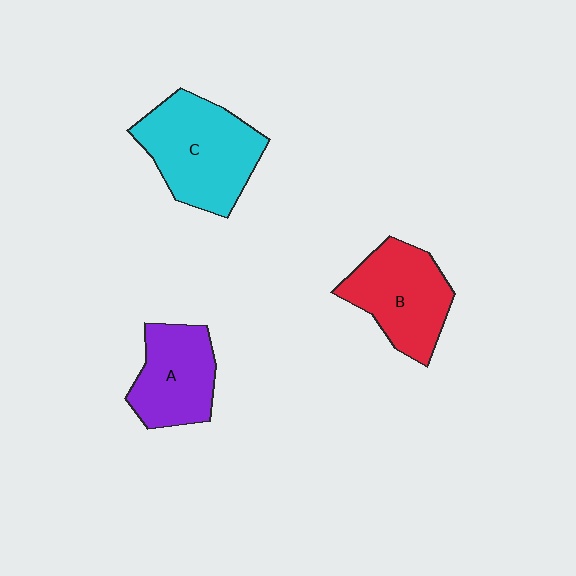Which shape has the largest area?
Shape C (cyan).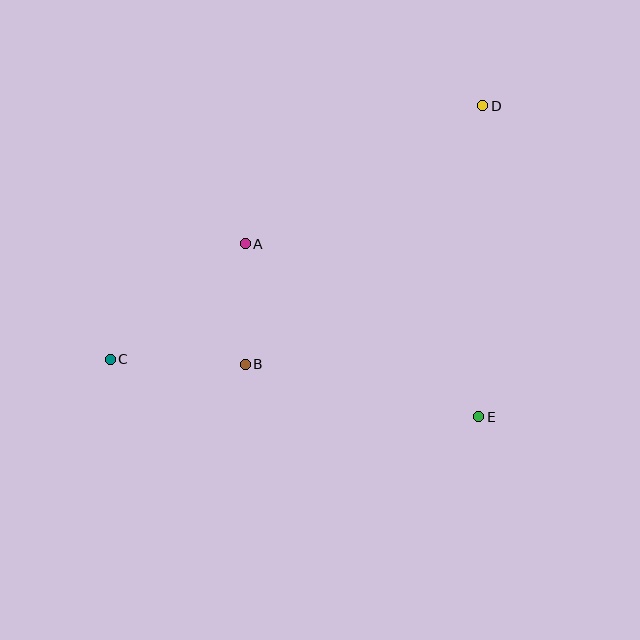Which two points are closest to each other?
Points A and B are closest to each other.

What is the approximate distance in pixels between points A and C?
The distance between A and C is approximately 178 pixels.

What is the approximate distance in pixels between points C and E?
The distance between C and E is approximately 373 pixels.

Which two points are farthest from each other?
Points C and D are farthest from each other.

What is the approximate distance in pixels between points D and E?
The distance between D and E is approximately 311 pixels.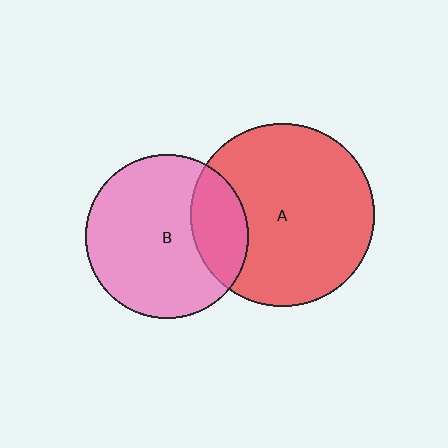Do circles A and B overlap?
Yes.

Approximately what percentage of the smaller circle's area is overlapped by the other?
Approximately 25%.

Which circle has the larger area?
Circle A (red).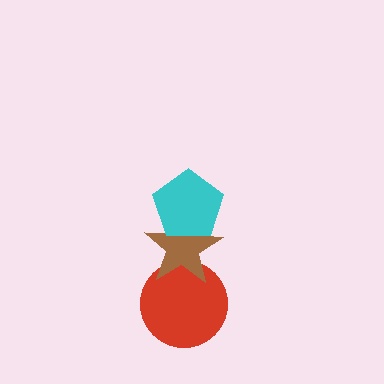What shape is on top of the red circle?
The brown star is on top of the red circle.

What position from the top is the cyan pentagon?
The cyan pentagon is 1st from the top.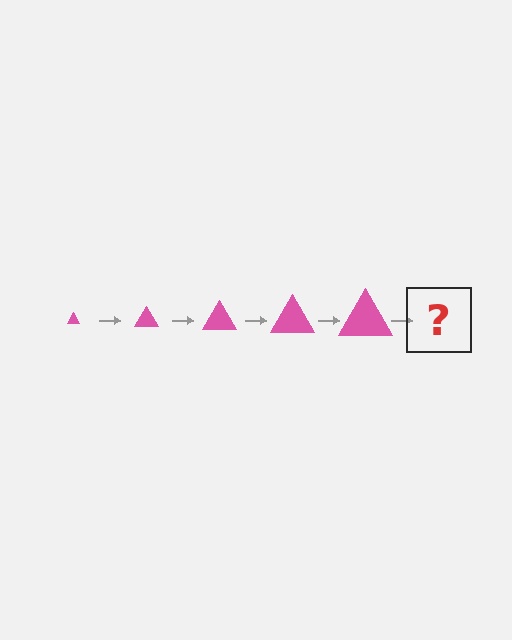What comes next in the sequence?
The next element should be a pink triangle, larger than the previous one.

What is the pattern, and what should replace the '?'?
The pattern is that the triangle gets progressively larger each step. The '?' should be a pink triangle, larger than the previous one.